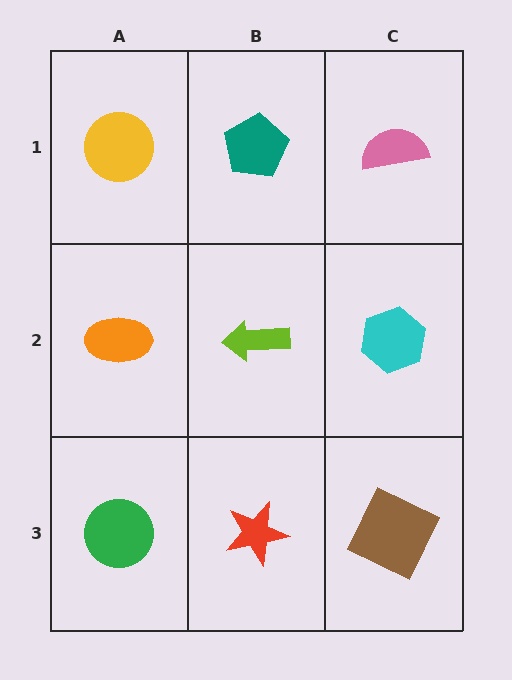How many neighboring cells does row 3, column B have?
3.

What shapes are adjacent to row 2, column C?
A pink semicircle (row 1, column C), a brown square (row 3, column C), a lime arrow (row 2, column B).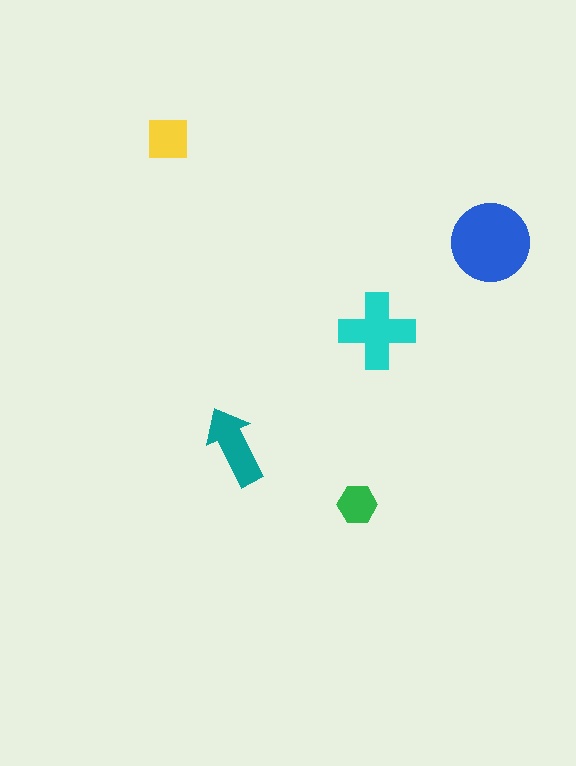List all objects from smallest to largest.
The green hexagon, the yellow square, the teal arrow, the cyan cross, the blue circle.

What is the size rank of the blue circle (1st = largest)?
1st.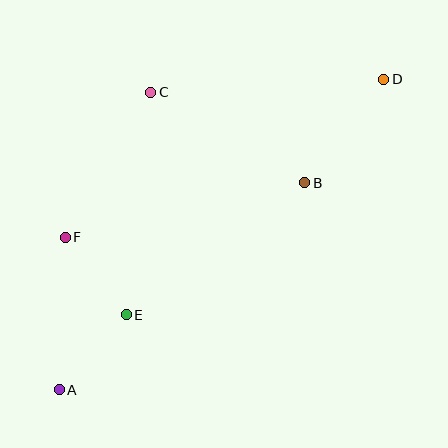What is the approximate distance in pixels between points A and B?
The distance between A and B is approximately 321 pixels.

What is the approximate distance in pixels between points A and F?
The distance between A and F is approximately 153 pixels.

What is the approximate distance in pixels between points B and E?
The distance between B and E is approximately 222 pixels.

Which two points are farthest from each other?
Points A and D are farthest from each other.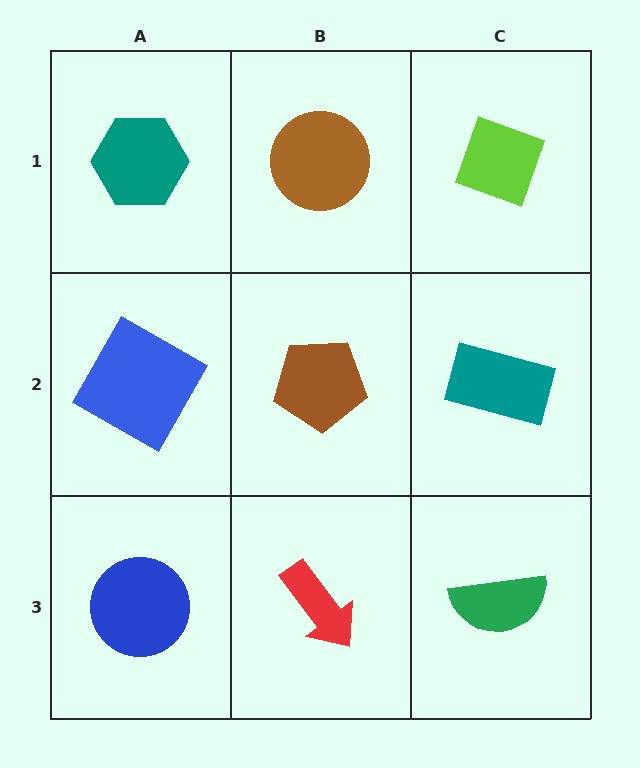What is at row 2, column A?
A blue square.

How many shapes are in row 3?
3 shapes.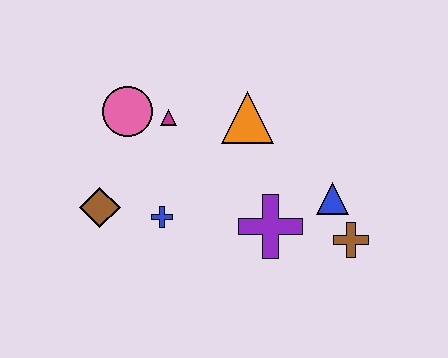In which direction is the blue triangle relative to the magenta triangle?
The blue triangle is to the right of the magenta triangle.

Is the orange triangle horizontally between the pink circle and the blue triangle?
Yes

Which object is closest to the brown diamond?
The blue cross is closest to the brown diamond.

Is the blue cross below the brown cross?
No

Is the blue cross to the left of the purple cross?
Yes